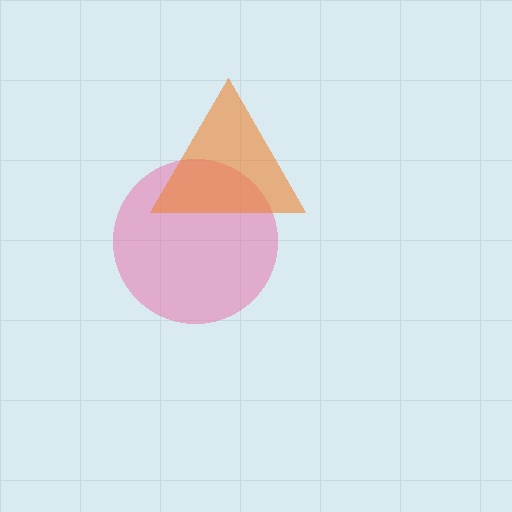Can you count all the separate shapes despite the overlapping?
Yes, there are 2 separate shapes.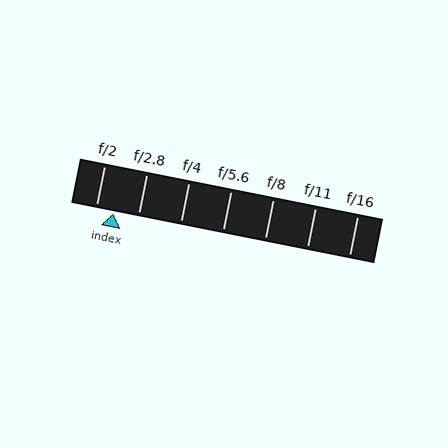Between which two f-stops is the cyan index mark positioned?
The index mark is between f/2 and f/2.8.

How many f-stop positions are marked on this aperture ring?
There are 7 f-stop positions marked.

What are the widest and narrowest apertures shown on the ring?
The widest aperture shown is f/2 and the narrowest is f/16.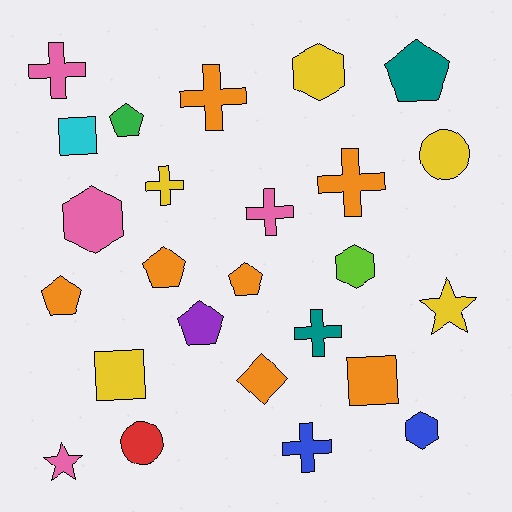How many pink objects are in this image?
There are 4 pink objects.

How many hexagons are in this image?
There are 4 hexagons.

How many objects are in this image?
There are 25 objects.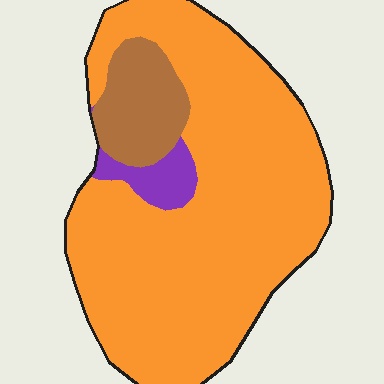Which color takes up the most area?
Orange, at roughly 80%.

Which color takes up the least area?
Purple, at roughly 5%.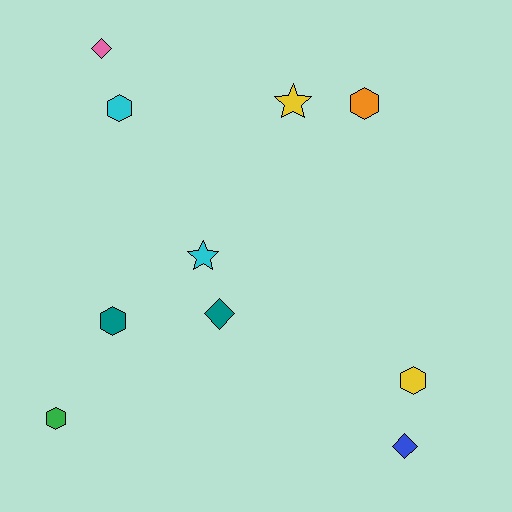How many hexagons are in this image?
There are 5 hexagons.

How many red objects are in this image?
There are no red objects.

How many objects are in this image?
There are 10 objects.